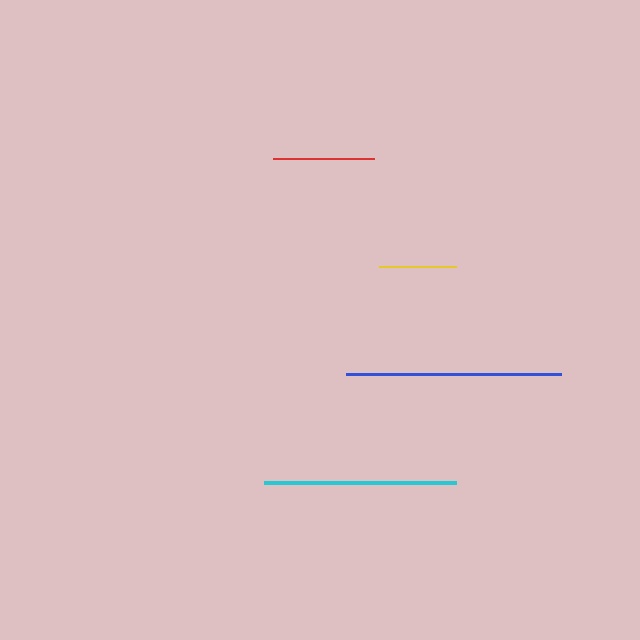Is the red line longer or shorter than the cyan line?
The cyan line is longer than the red line.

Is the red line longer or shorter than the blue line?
The blue line is longer than the red line.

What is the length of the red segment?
The red segment is approximately 101 pixels long.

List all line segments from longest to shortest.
From longest to shortest: blue, cyan, red, yellow.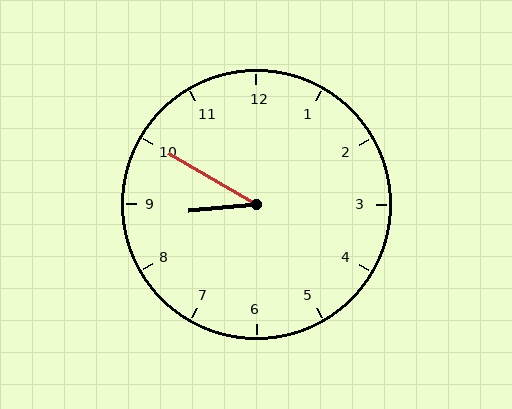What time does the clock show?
8:50.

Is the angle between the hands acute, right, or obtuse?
It is acute.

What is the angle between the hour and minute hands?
Approximately 35 degrees.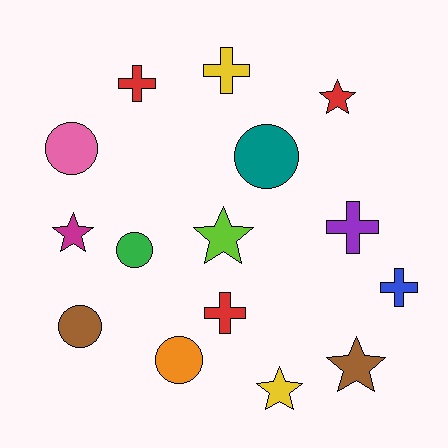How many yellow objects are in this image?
There are 2 yellow objects.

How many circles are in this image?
There are 5 circles.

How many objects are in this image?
There are 15 objects.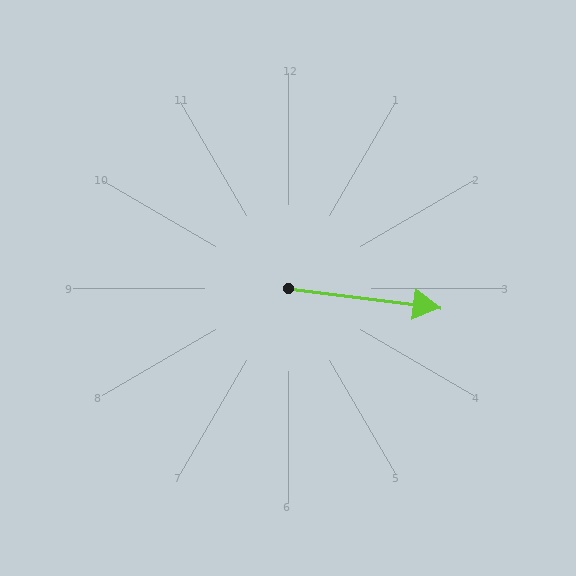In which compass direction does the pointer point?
East.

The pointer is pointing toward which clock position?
Roughly 3 o'clock.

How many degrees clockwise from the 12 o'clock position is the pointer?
Approximately 97 degrees.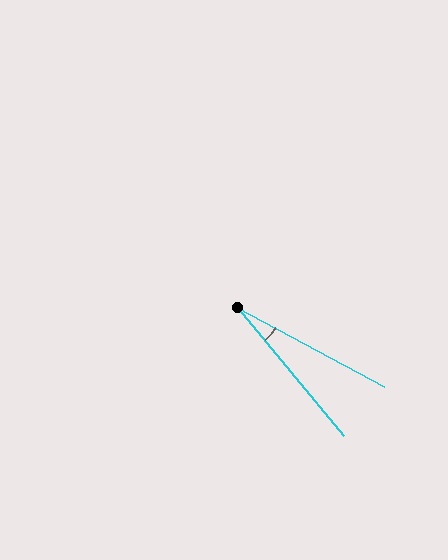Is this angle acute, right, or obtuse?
It is acute.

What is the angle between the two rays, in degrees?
Approximately 22 degrees.